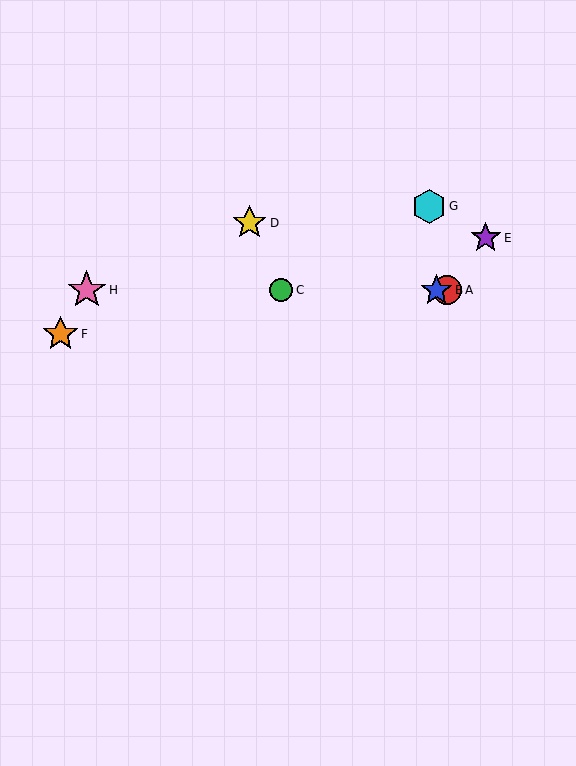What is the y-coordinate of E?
Object E is at y≈238.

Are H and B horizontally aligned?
Yes, both are at y≈290.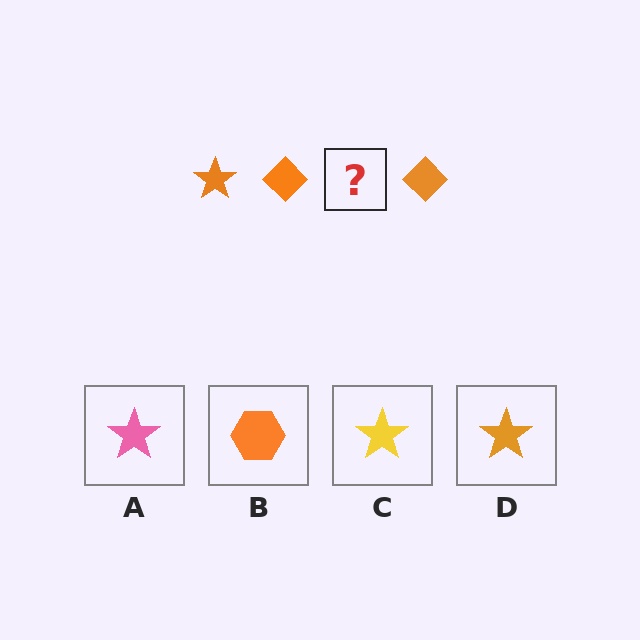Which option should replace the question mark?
Option D.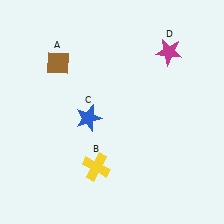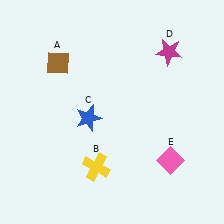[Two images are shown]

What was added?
A pink diamond (E) was added in Image 2.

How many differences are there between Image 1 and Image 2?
There is 1 difference between the two images.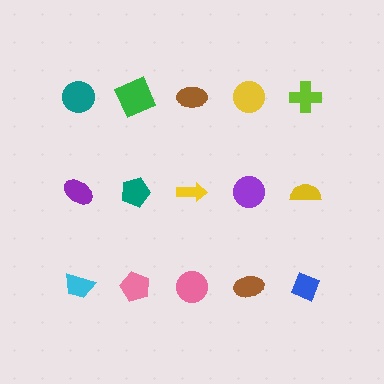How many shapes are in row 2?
5 shapes.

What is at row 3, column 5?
A blue diamond.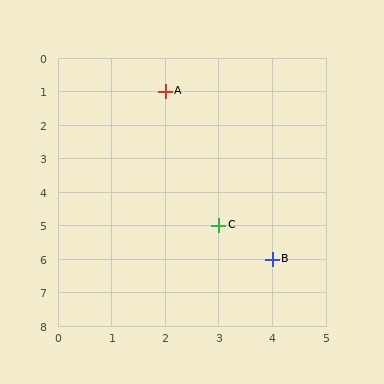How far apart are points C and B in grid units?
Points C and B are 1 column and 1 row apart (about 1.4 grid units diagonally).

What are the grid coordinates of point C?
Point C is at grid coordinates (3, 5).